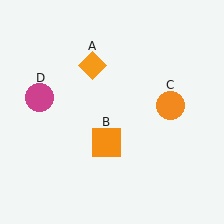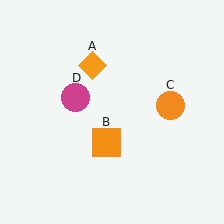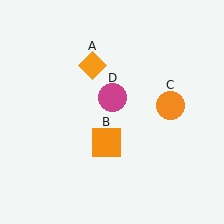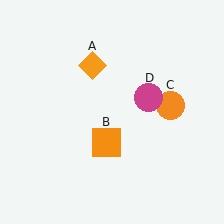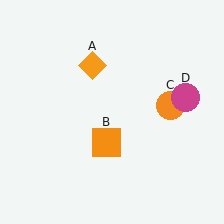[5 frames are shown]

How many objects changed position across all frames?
1 object changed position: magenta circle (object D).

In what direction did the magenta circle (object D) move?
The magenta circle (object D) moved right.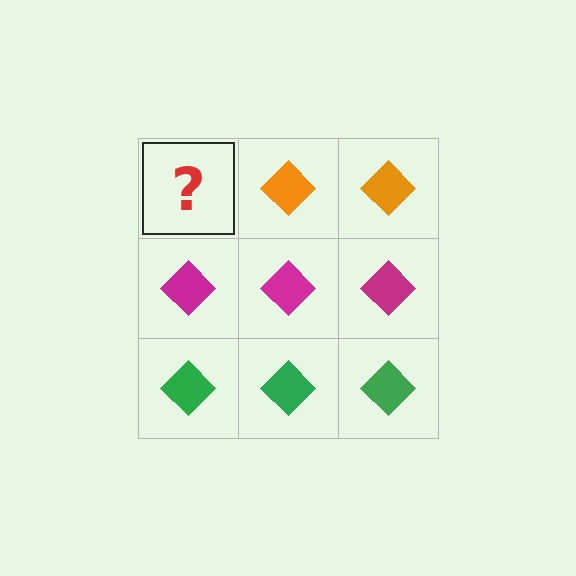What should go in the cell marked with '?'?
The missing cell should contain an orange diamond.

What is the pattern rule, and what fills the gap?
The rule is that each row has a consistent color. The gap should be filled with an orange diamond.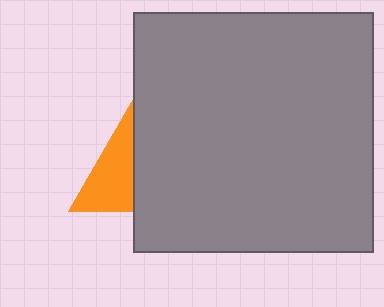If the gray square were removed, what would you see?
You would see the complete orange triangle.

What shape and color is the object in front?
The object in front is a gray square.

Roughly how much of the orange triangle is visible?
About half of it is visible (roughly 47%).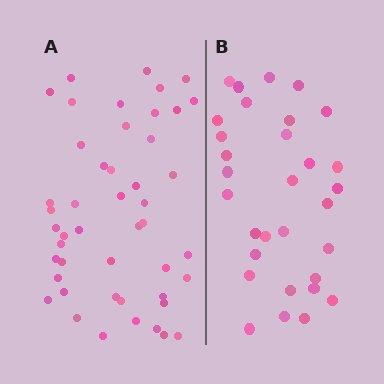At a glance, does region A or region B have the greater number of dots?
Region A (the left region) has more dots.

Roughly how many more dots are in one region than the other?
Region A has approximately 15 more dots than region B.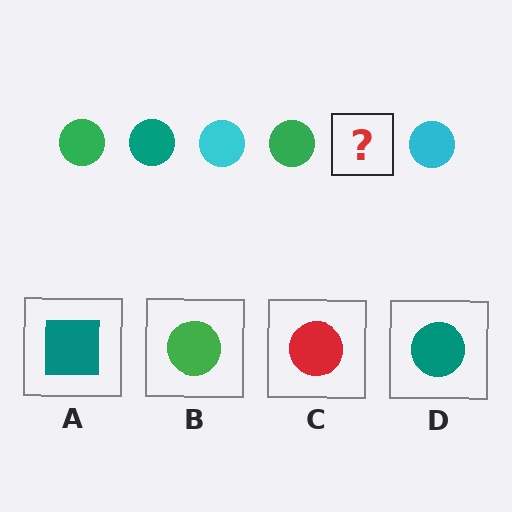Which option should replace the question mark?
Option D.